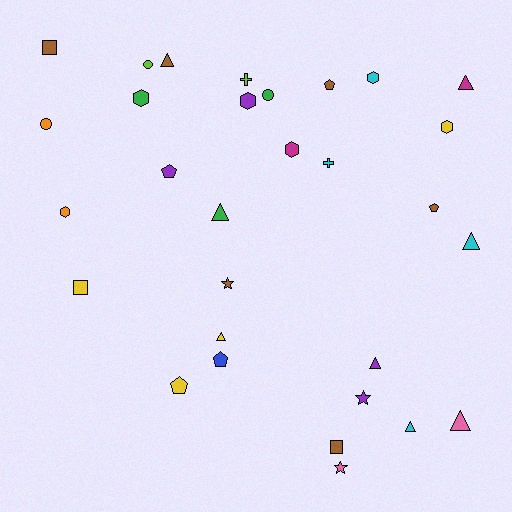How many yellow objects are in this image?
There are 4 yellow objects.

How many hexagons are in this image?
There are 6 hexagons.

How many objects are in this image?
There are 30 objects.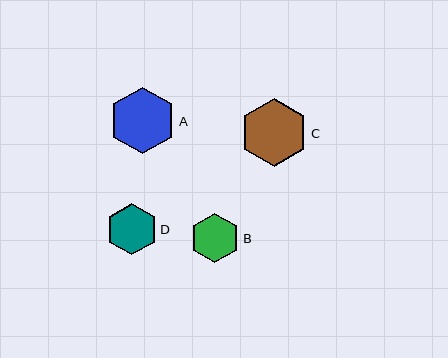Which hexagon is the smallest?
Hexagon B is the smallest with a size of approximately 50 pixels.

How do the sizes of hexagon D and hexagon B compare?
Hexagon D and hexagon B are approximately the same size.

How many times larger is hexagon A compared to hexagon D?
Hexagon A is approximately 1.3 times the size of hexagon D.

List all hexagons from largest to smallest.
From largest to smallest: C, A, D, B.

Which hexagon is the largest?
Hexagon C is the largest with a size of approximately 68 pixels.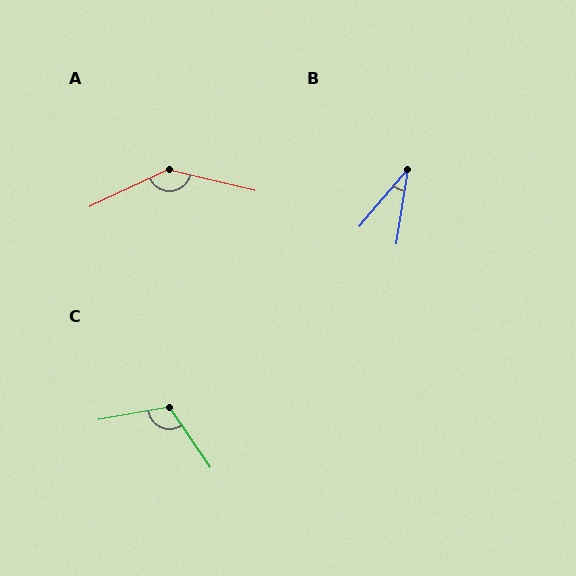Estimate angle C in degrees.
Approximately 114 degrees.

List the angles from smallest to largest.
B (32°), C (114°), A (141°).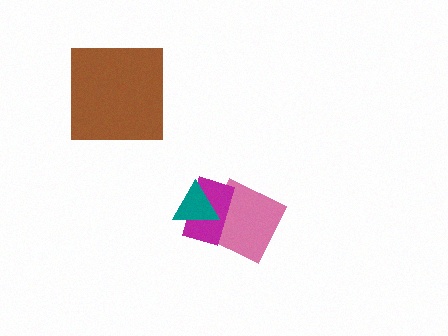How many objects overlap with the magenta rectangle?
2 objects overlap with the magenta rectangle.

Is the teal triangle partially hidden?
No, no other shape covers it.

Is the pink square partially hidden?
Yes, it is partially covered by another shape.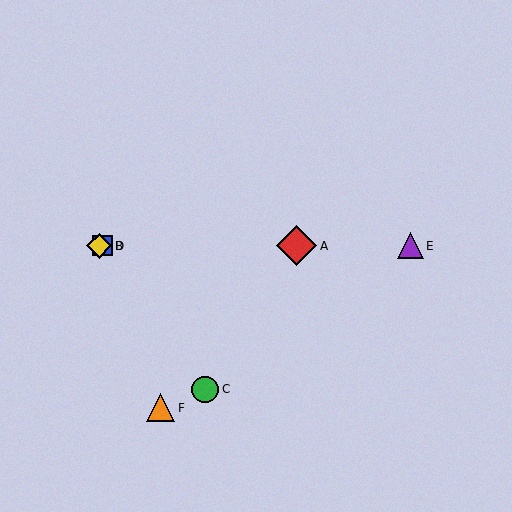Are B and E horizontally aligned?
Yes, both are at y≈246.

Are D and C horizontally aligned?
No, D is at y≈246 and C is at y≈389.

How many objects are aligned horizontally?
4 objects (A, B, D, E) are aligned horizontally.